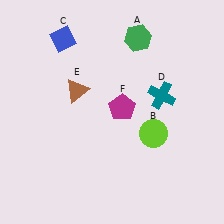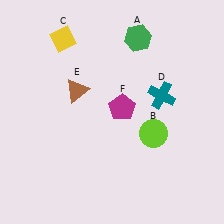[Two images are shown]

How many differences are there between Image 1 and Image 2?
There is 1 difference between the two images.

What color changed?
The diamond (C) changed from blue in Image 1 to yellow in Image 2.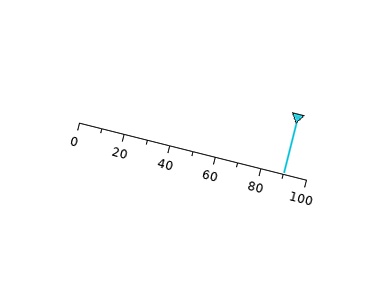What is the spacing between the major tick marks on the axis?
The major ticks are spaced 20 apart.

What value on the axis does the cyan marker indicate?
The marker indicates approximately 90.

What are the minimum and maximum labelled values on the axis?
The axis runs from 0 to 100.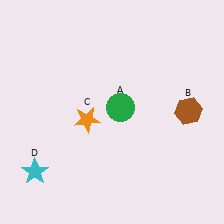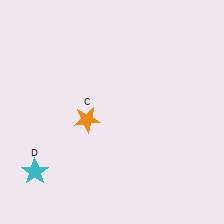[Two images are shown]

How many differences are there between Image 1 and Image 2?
There are 2 differences between the two images.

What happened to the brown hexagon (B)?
The brown hexagon (B) was removed in Image 2. It was in the top-right area of Image 1.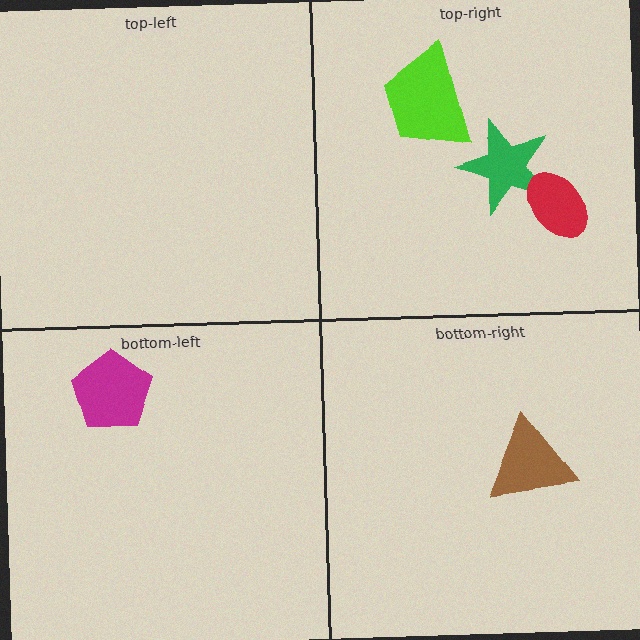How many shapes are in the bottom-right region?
1.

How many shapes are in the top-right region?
3.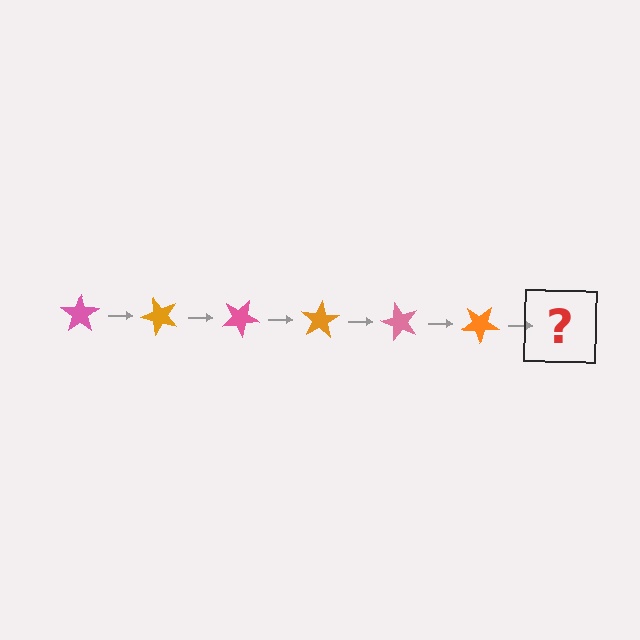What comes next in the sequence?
The next element should be a pink star, rotated 300 degrees from the start.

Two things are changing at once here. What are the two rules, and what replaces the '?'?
The two rules are that it rotates 50 degrees each step and the color cycles through pink and orange. The '?' should be a pink star, rotated 300 degrees from the start.